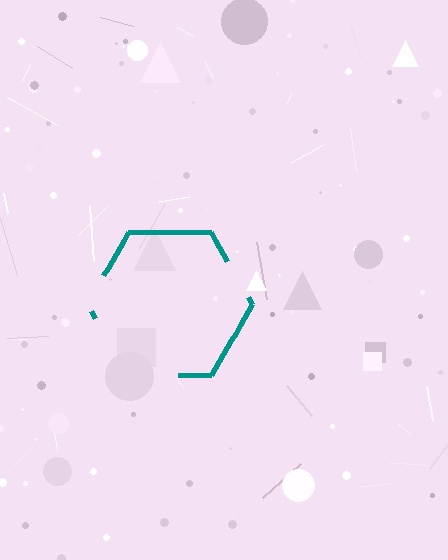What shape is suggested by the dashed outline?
The dashed outline suggests a hexagon.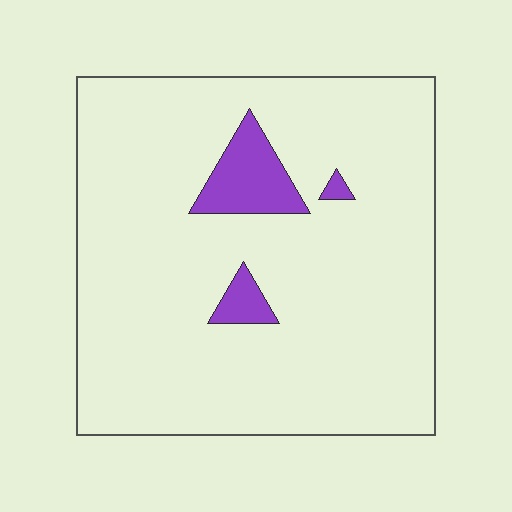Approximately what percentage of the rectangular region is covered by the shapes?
Approximately 5%.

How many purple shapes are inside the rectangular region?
3.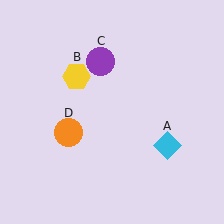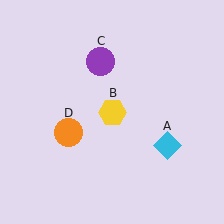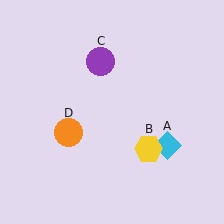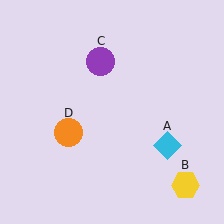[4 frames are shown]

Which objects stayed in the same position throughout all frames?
Cyan diamond (object A) and purple circle (object C) and orange circle (object D) remained stationary.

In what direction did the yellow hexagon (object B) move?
The yellow hexagon (object B) moved down and to the right.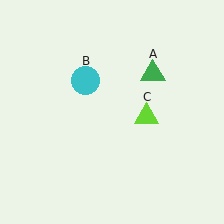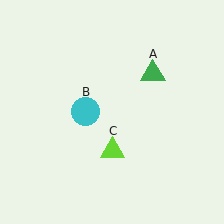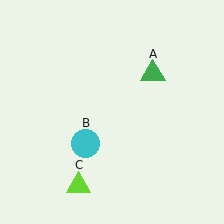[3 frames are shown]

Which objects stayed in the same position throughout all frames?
Green triangle (object A) remained stationary.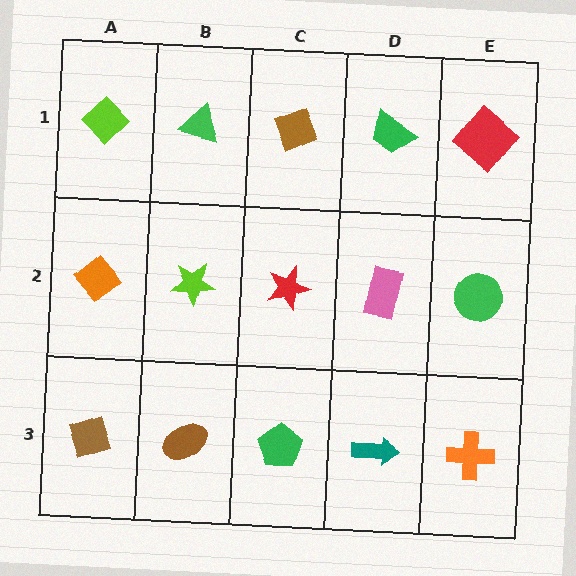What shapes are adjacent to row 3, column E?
A green circle (row 2, column E), a teal arrow (row 3, column D).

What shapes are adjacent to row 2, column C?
A brown diamond (row 1, column C), a green pentagon (row 3, column C), a lime star (row 2, column B), a pink rectangle (row 2, column D).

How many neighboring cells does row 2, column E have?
3.